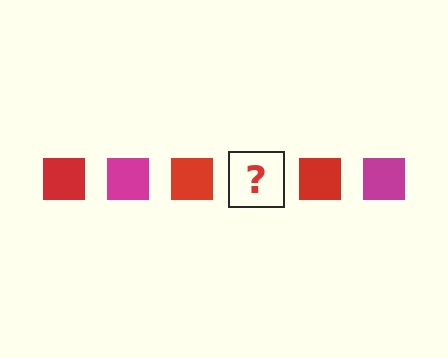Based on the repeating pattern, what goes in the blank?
The blank should be a magenta square.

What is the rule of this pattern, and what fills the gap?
The rule is that the pattern cycles through red, magenta squares. The gap should be filled with a magenta square.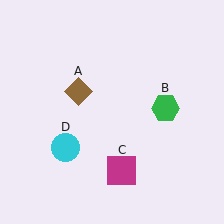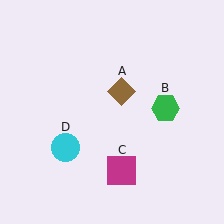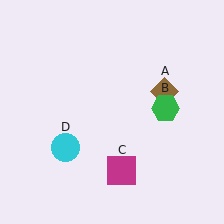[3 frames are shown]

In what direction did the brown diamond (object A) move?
The brown diamond (object A) moved right.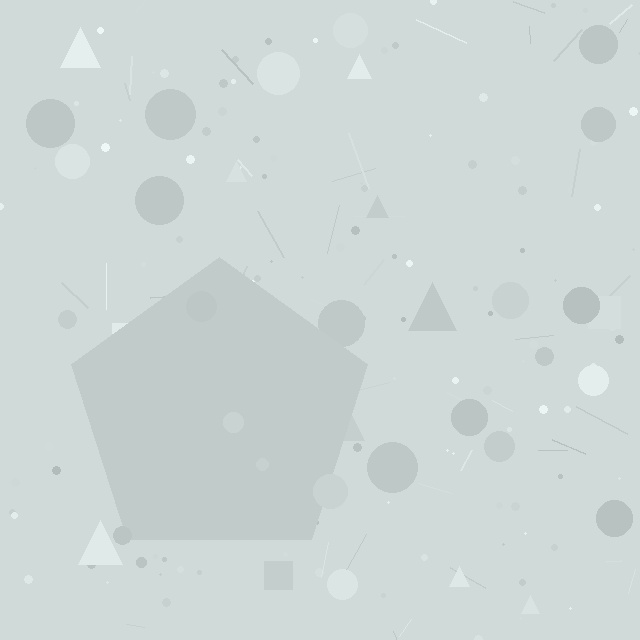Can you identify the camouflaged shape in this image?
The camouflaged shape is a pentagon.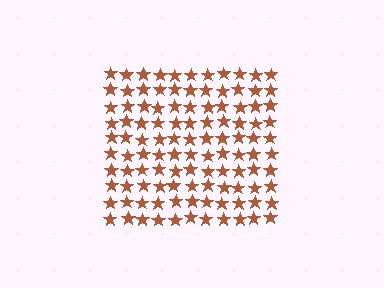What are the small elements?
The small elements are stars.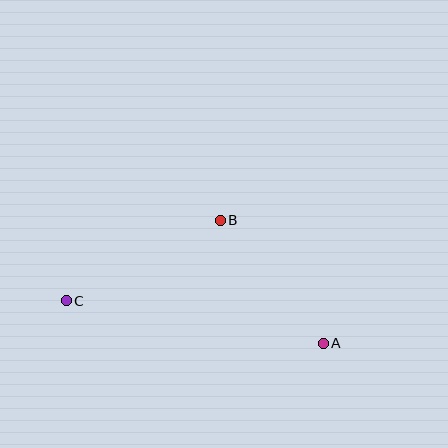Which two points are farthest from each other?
Points A and C are farthest from each other.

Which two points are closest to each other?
Points A and B are closest to each other.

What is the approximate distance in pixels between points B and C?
The distance between B and C is approximately 174 pixels.